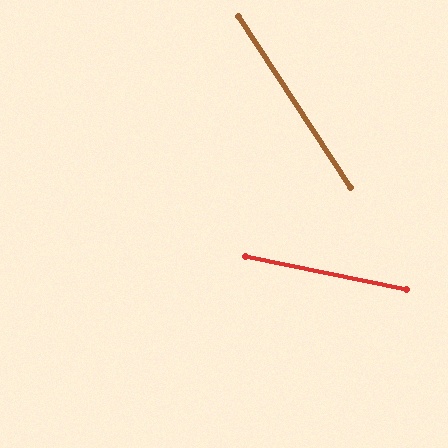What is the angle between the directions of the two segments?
Approximately 45 degrees.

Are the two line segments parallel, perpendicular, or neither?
Neither parallel nor perpendicular — they differ by about 45°.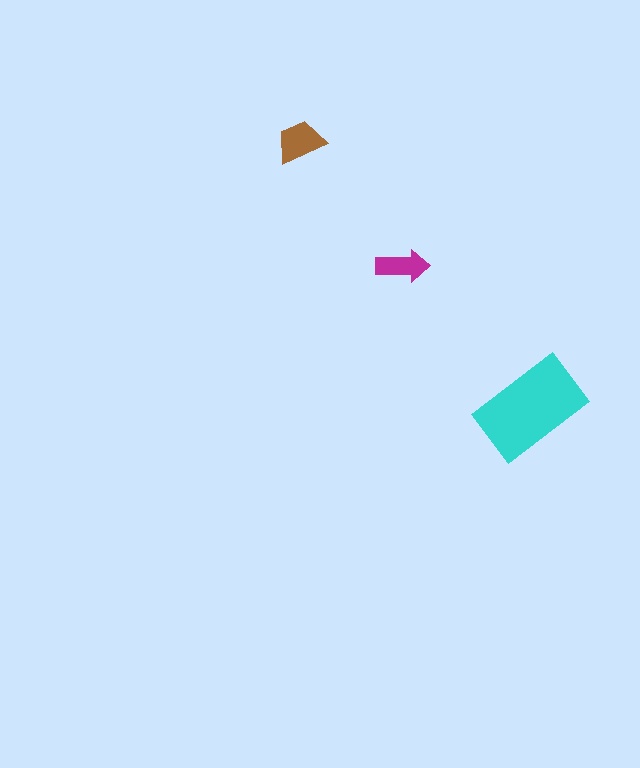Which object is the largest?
The cyan rectangle.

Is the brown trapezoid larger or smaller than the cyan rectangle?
Smaller.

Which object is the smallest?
The magenta arrow.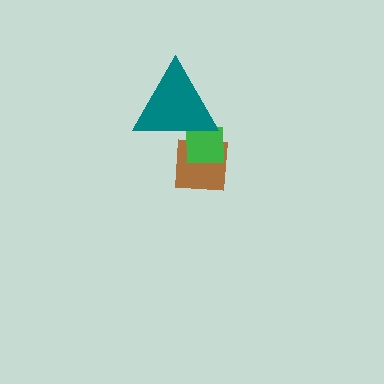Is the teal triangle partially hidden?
No, no other shape covers it.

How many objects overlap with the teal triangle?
2 objects overlap with the teal triangle.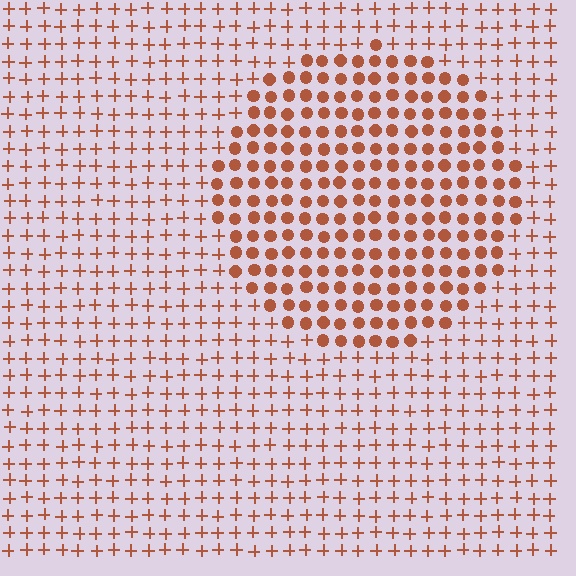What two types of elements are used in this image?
The image uses circles inside the circle region and plus signs outside it.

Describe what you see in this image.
The image is filled with small brown elements arranged in a uniform grid. A circle-shaped region contains circles, while the surrounding area contains plus signs. The boundary is defined purely by the change in element shape.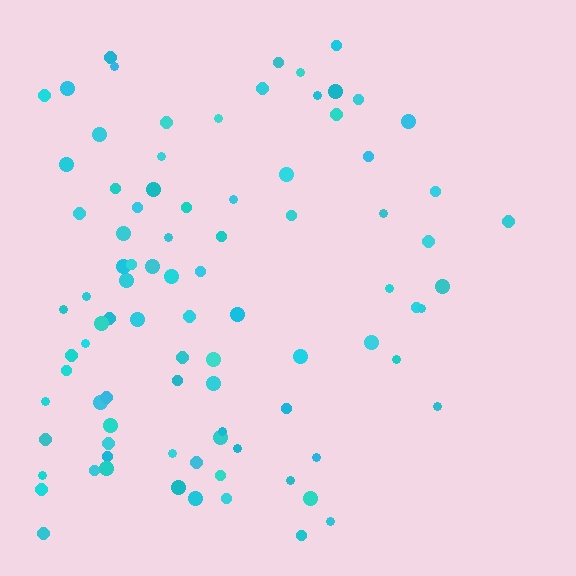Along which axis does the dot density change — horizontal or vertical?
Horizontal.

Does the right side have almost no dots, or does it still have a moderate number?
Still a moderate number, just noticeably fewer than the left.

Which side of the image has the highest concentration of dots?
The left.